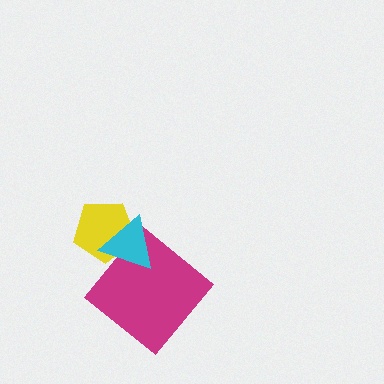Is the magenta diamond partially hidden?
Yes, it is partially covered by another shape.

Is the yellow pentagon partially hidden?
Yes, it is partially covered by another shape.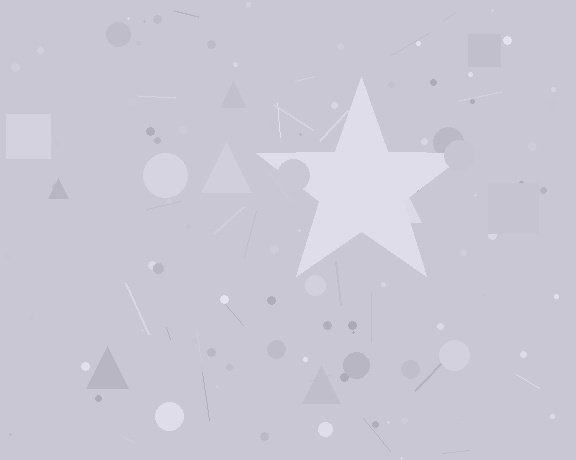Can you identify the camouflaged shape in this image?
The camouflaged shape is a star.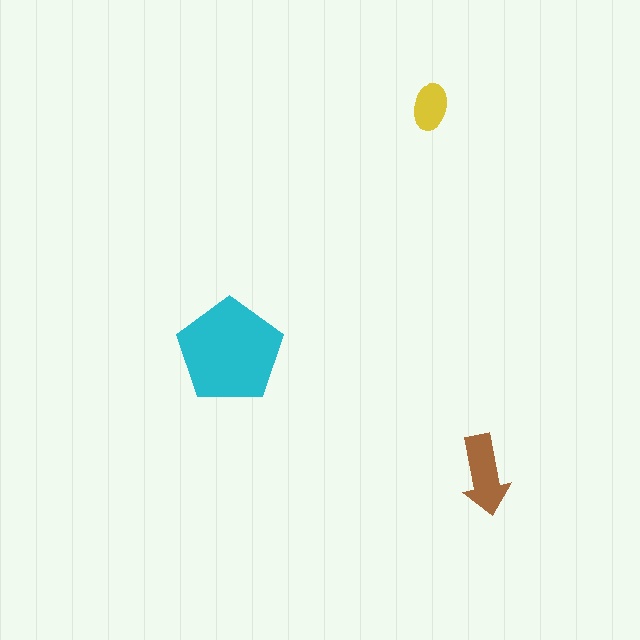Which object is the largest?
The cyan pentagon.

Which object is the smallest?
The yellow ellipse.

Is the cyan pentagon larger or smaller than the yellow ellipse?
Larger.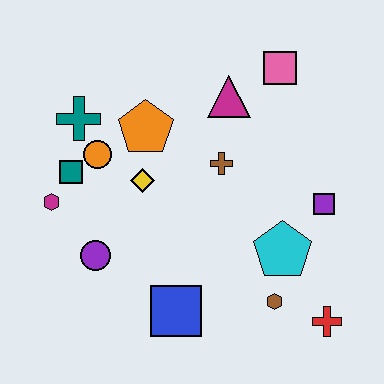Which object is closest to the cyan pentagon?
The brown hexagon is closest to the cyan pentagon.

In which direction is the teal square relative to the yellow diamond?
The teal square is to the left of the yellow diamond.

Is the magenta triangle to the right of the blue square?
Yes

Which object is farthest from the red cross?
The teal cross is farthest from the red cross.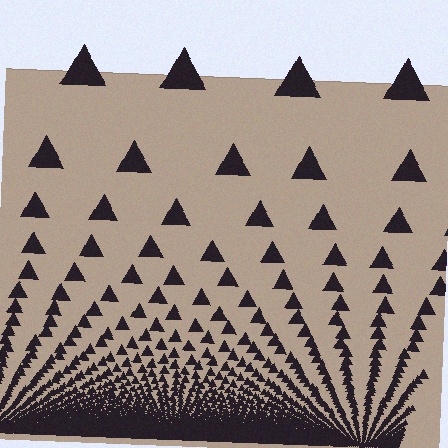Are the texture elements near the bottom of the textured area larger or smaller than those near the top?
Smaller. The gradient is inverted — elements near the bottom are smaller and denser.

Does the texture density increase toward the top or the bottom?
Density increases toward the bottom.